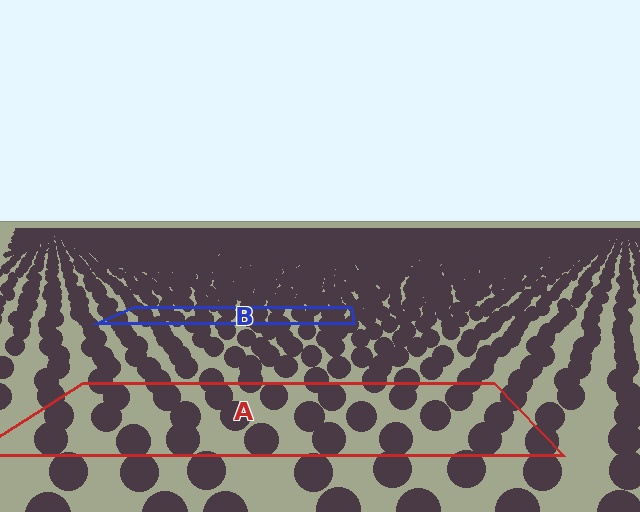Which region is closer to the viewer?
Region A is closer. The texture elements there are larger and more spread out.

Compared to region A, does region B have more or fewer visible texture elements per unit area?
Region B has more texture elements per unit area — they are packed more densely because it is farther away.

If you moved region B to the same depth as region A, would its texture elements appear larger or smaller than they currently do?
They would appear larger. At a closer depth, the same texture elements are projected at a bigger on-screen size.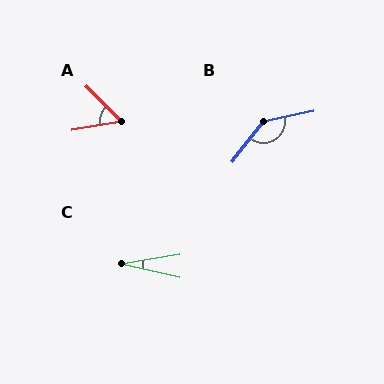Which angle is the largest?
B, at approximately 139 degrees.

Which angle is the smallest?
C, at approximately 22 degrees.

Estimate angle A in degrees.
Approximately 55 degrees.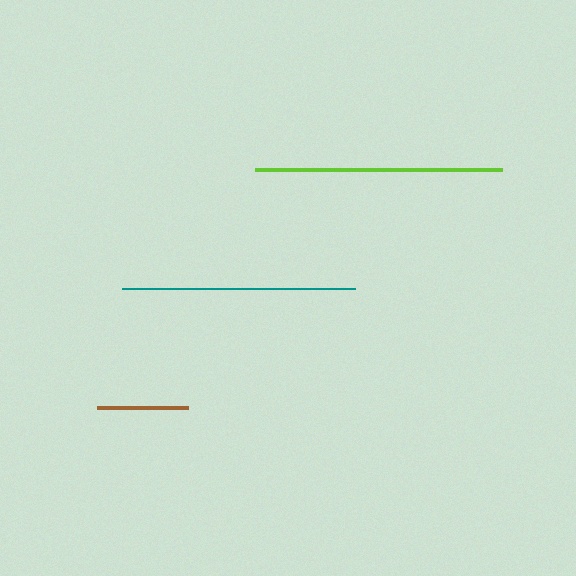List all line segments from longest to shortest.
From longest to shortest: lime, teal, brown.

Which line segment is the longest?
The lime line is the longest at approximately 246 pixels.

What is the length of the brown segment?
The brown segment is approximately 91 pixels long.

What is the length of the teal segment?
The teal segment is approximately 232 pixels long.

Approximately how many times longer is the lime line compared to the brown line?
The lime line is approximately 2.7 times the length of the brown line.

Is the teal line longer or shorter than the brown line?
The teal line is longer than the brown line.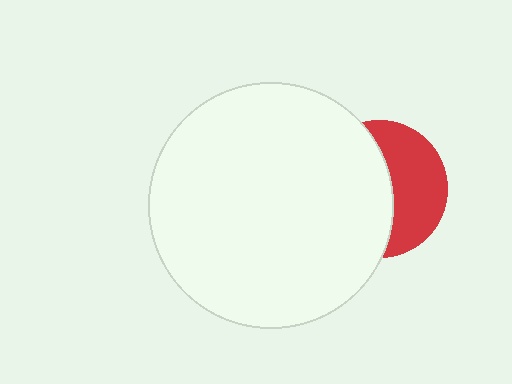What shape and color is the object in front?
The object in front is a white circle.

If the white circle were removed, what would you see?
You would see the complete red circle.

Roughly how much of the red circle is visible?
A small part of it is visible (roughly 44%).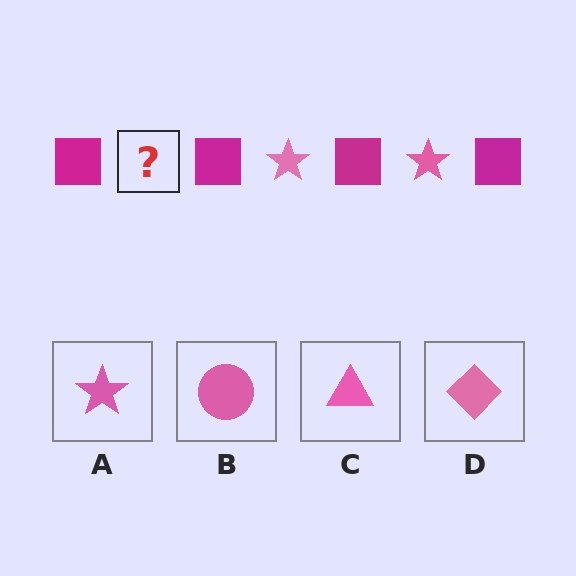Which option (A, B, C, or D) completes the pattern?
A.